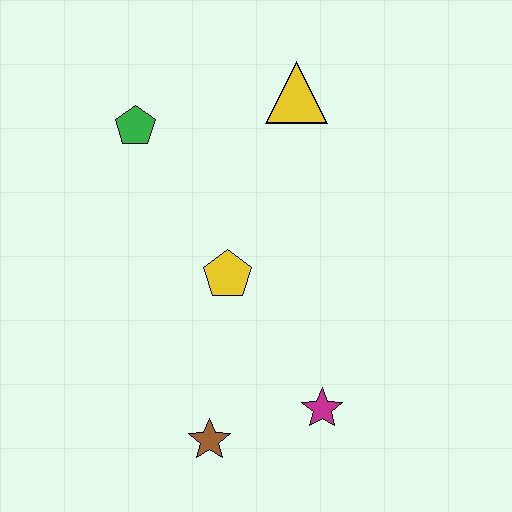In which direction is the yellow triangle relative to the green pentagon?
The yellow triangle is to the right of the green pentagon.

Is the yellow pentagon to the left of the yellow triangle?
Yes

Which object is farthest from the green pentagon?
The magenta star is farthest from the green pentagon.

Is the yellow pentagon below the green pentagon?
Yes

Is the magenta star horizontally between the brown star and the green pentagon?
No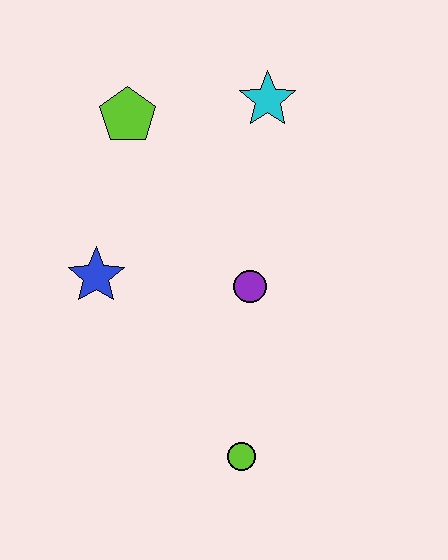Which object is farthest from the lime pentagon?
The lime circle is farthest from the lime pentagon.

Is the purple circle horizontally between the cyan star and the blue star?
Yes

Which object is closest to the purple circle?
The blue star is closest to the purple circle.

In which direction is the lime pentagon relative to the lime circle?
The lime pentagon is above the lime circle.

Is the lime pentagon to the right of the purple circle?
No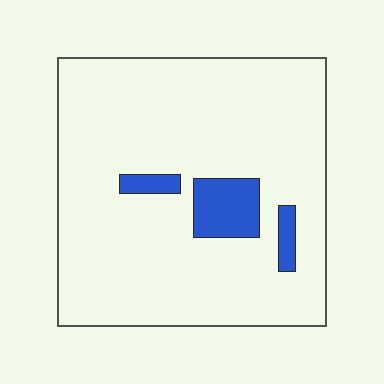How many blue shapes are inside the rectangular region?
3.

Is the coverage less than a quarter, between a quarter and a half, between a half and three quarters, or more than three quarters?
Less than a quarter.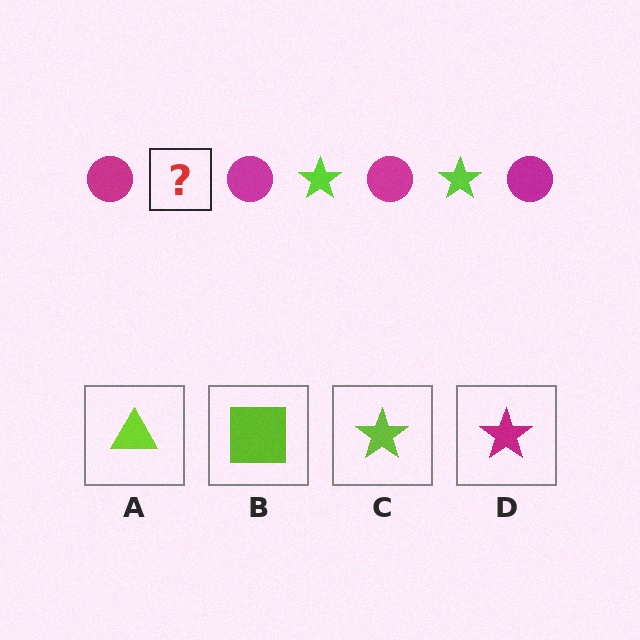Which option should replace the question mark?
Option C.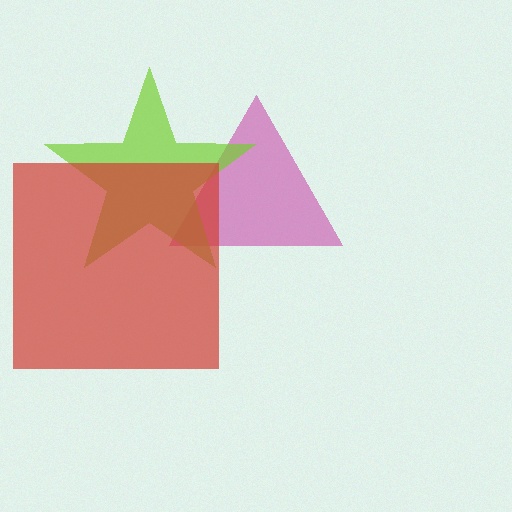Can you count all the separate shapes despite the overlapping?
Yes, there are 3 separate shapes.